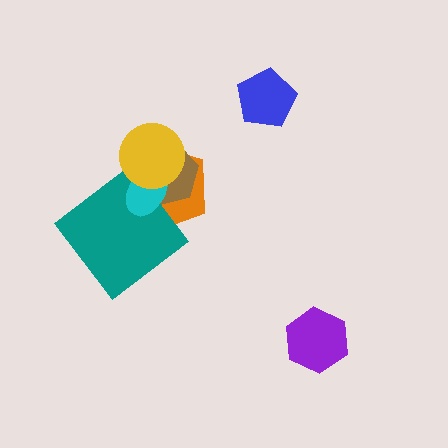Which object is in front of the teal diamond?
The cyan ellipse is in front of the teal diamond.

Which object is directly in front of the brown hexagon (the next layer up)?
The cyan ellipse is directly in front of the brown hexagon.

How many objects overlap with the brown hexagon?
3 objects overlap with the brown hexagon.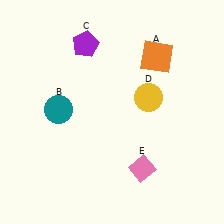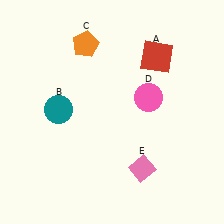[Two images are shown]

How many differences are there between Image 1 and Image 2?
There are 3 differences between the two images.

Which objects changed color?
A changed from orange to red. C changed from purple to orange. D changed from yellow to pink.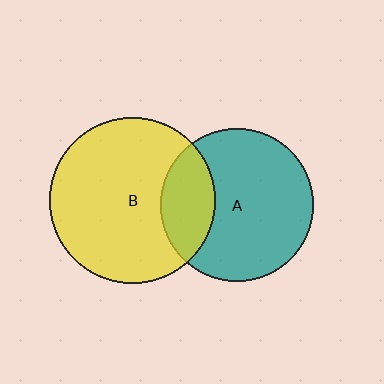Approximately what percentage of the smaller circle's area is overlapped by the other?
Approximately 25%.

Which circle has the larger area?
Circle B (yellow).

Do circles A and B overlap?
Yes.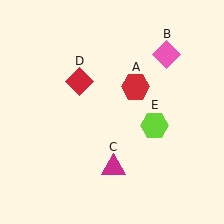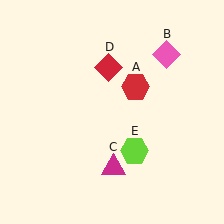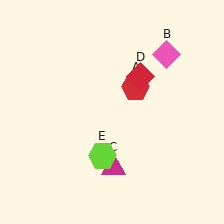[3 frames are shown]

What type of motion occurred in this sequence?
The red diamond (object D), lime hexagon (object E) rotated clockwise around the center of the scene.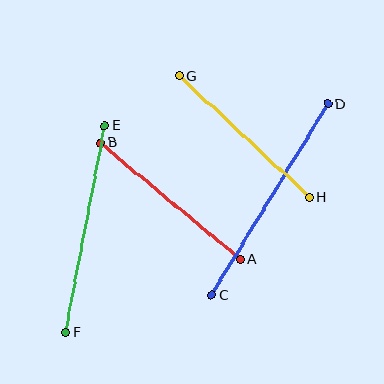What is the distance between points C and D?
The distance is approximately 224 pixels.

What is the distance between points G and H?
The distance is approximately 178 pixels.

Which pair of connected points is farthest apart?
Points C and D are farthest apart.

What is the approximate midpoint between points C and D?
The midpoint is at approximately (270, 200) pixels.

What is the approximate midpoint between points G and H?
The midpoint is at approximately (244, 137) pixels.